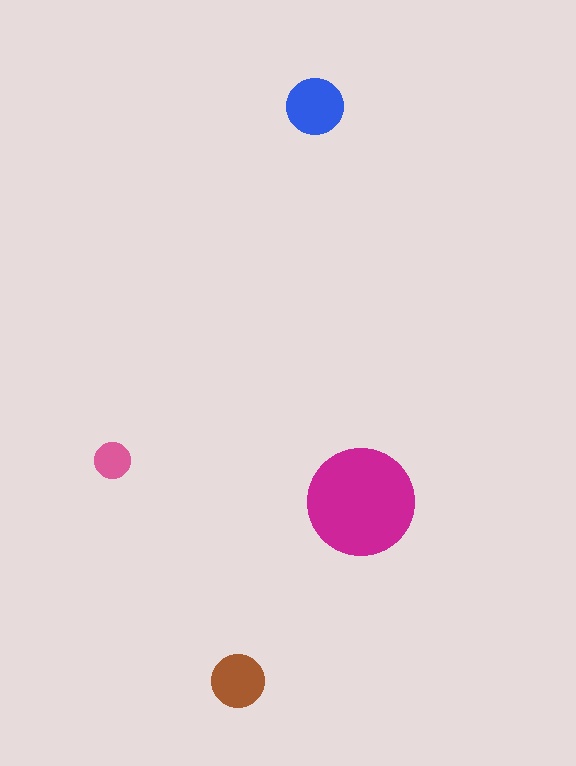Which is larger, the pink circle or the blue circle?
The blue one.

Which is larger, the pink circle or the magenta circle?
The magenta one.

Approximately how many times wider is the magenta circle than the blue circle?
About 2 times wider.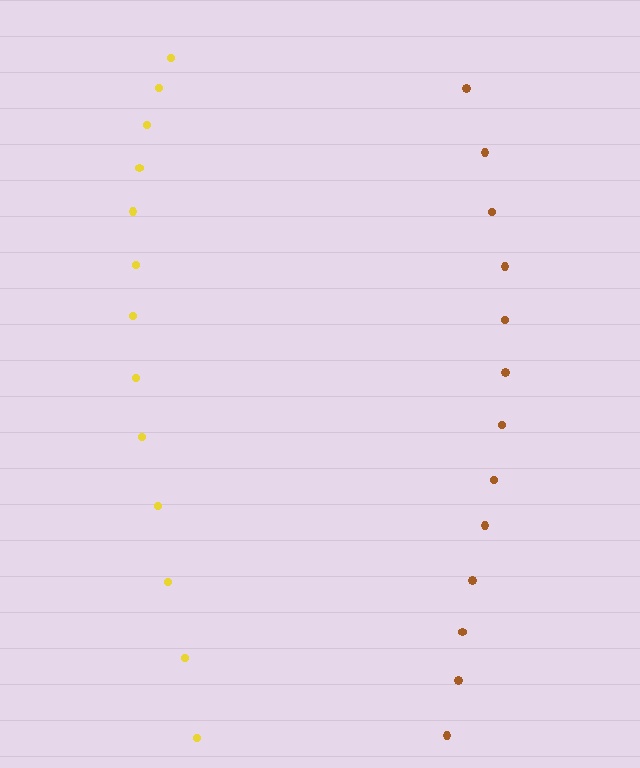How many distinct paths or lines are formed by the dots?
There are 2 distinct paths.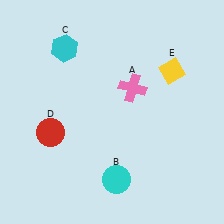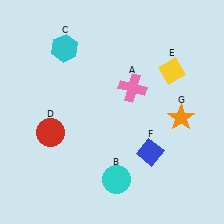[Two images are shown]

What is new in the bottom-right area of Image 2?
An orange star (G) was added in the bottom-right area of Image 2.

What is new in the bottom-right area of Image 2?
A blue diamond (F) was added in the bottom-right area of Image 2.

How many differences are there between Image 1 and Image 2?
There are 2 differences between the two images.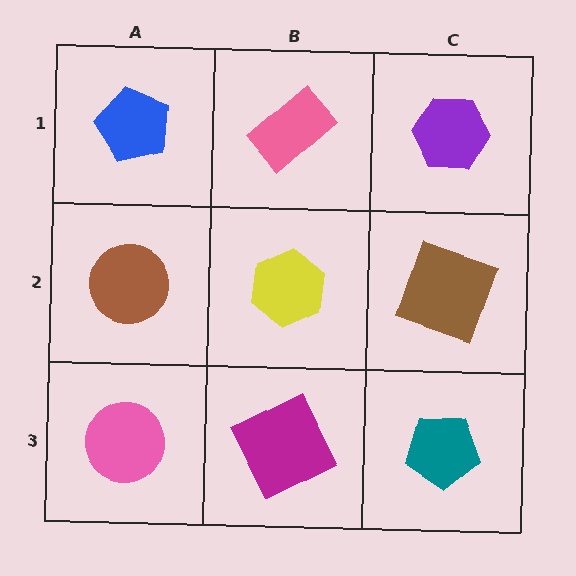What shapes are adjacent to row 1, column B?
A yellow hexagon (row 2, column B), a blue pentagon (row 1, column A), a purple hexagon (row 1, column C).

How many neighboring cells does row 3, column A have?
2.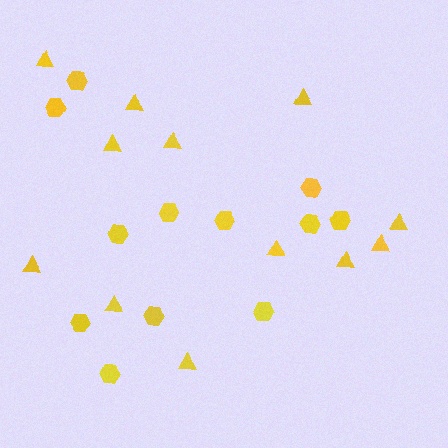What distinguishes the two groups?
There are 2 groups: one group of hexagons (12) and one group of triangles (12).